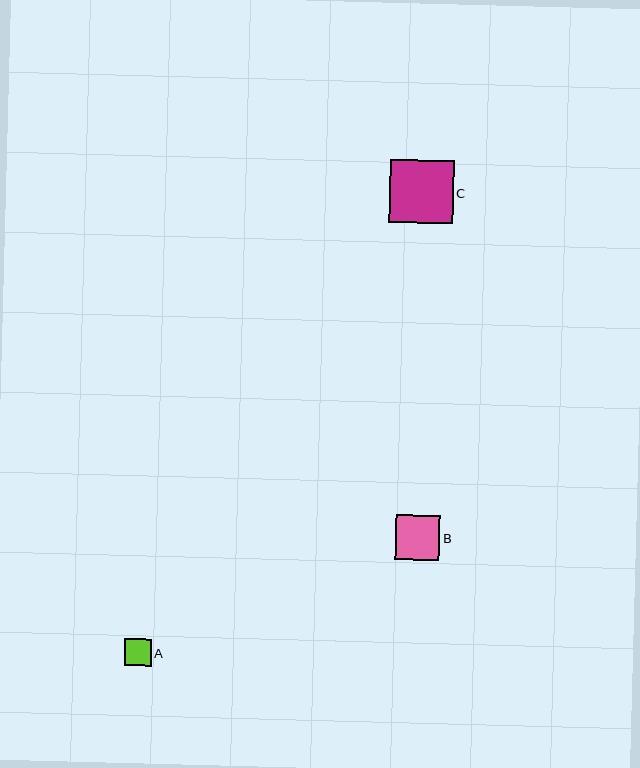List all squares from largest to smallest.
From largest to smallest: C, B, A.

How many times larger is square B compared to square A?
Square B is approximately 1.7 times the size of square A.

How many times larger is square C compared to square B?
Square C is approximately 1.4 times the size of square B.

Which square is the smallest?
Square A is the smallest with a size of approximately 27 pixels.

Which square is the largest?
Square C is the largest with a size of approximately 63 pixels.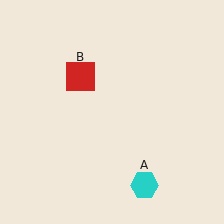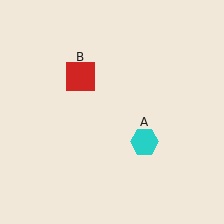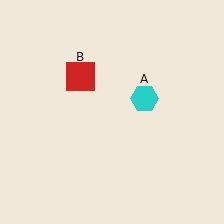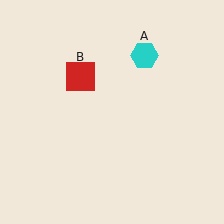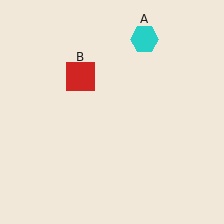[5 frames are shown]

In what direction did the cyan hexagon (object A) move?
The cyan hexagon (object A) moved up.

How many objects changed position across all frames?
1 object changed position: cyan hexagon (object A).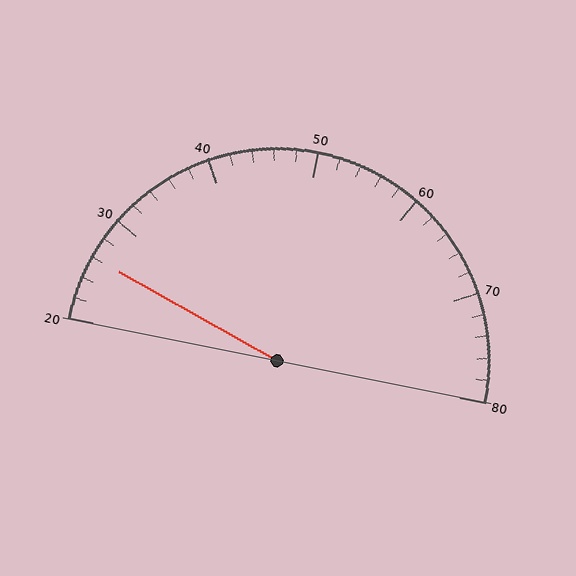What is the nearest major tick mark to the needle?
The nearest major tick mark is 30.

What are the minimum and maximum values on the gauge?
The gauge ranges from 20 to 80.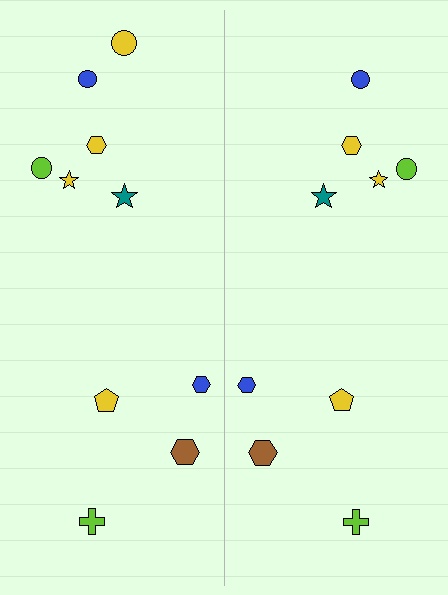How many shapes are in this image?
There are 19 shapes in this image.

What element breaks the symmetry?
A yellow circle is missing from the right side.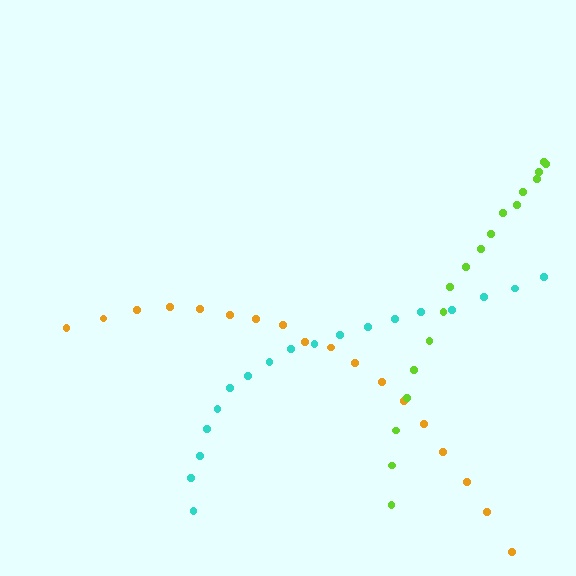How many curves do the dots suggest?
There are 3 distinct paths.